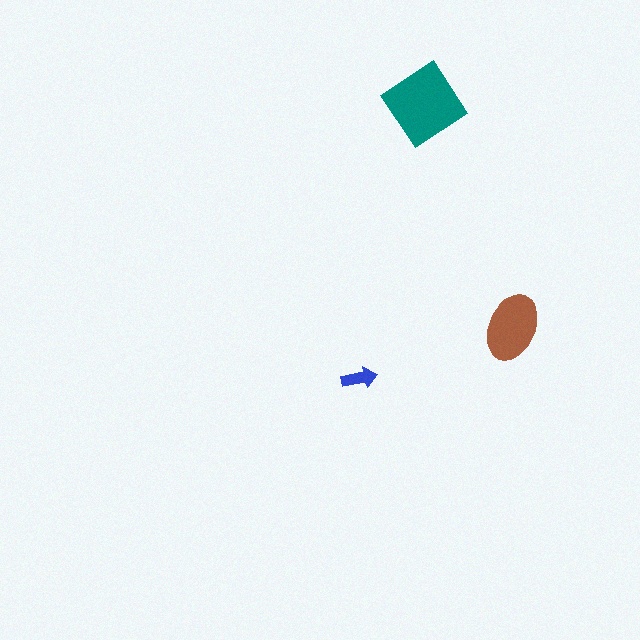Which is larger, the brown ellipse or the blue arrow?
The brown ellipse.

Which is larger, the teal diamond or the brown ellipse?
The teal diamond.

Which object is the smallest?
The blue arrow.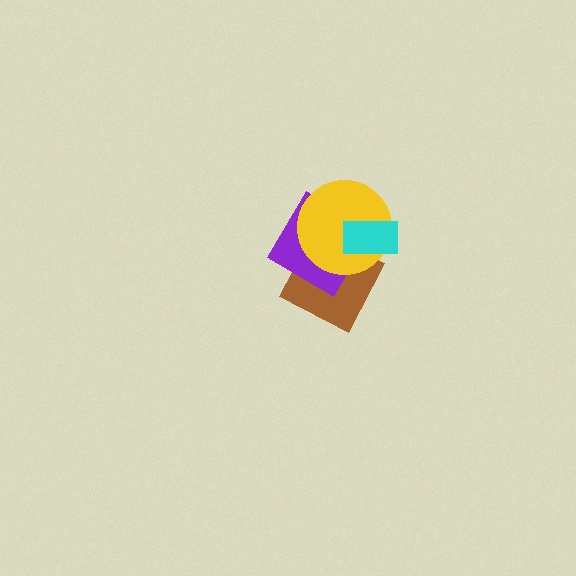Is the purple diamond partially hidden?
Yes, it is partially covered by another shape.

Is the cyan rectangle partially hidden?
No, no other shape covers it.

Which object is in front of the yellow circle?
The cyan rectangle is in front of the yellow circle.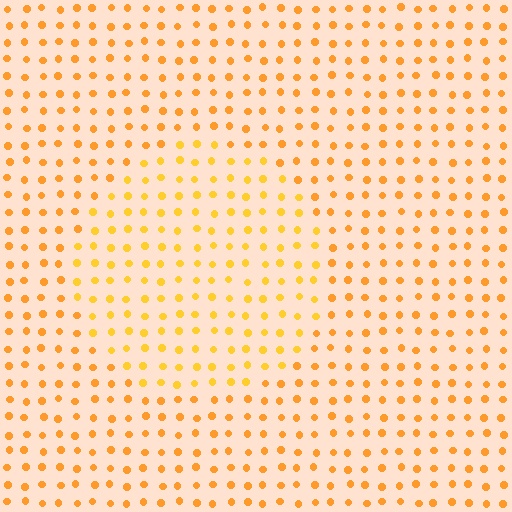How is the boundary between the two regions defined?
The boundary is defined purely by a slight shift in hue (about 15 degrees). Spacing, size, and orientation are identical on both sides.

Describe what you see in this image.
The image is filled with small orange elements in a uniform arrangement. A circle-shaped region is visible where the elements are tinted to a slightly different hue, forming a subtle color boundary.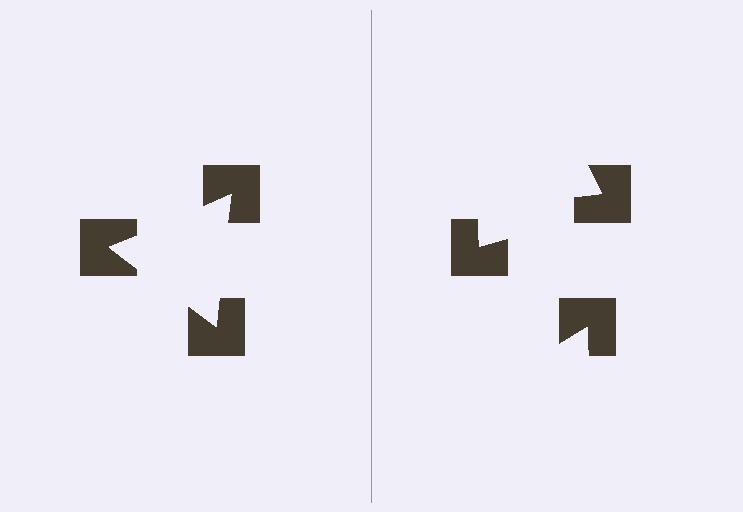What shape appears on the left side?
An illusory triangle.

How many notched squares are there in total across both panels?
6 — 3 on each side.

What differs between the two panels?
The notched squares are positioned identically on both sides; only the wedge orientations differ. On the left they align to a triangle; on the right they are misaligned.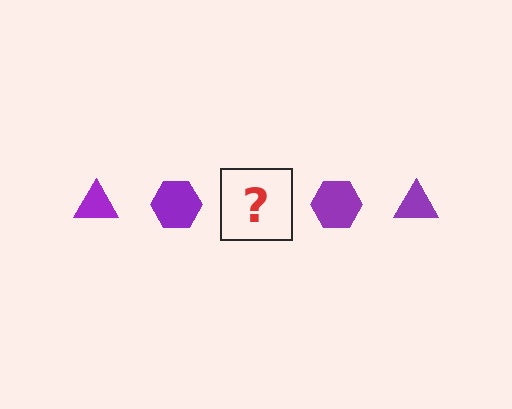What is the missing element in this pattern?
The missing element is a purple triangle.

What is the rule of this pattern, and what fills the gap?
The rule is that the pattern cycles through triangle, hexagon shapes in purple. The gap should be filled with a purple triangle.